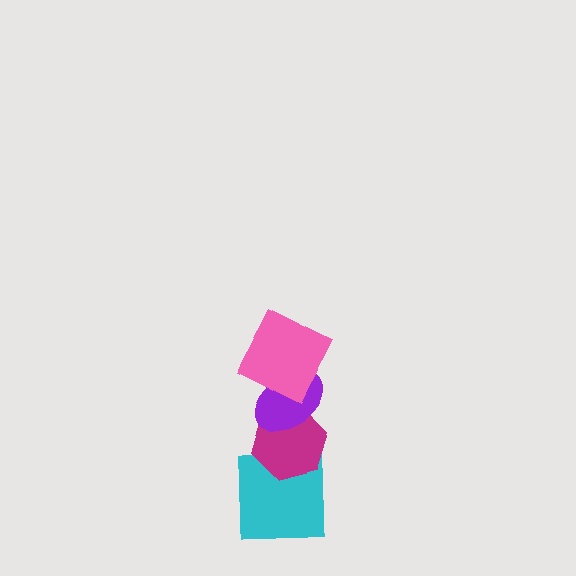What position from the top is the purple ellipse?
The purple ellipse is 2nd from the top.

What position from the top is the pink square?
The pink square is 1st from the top.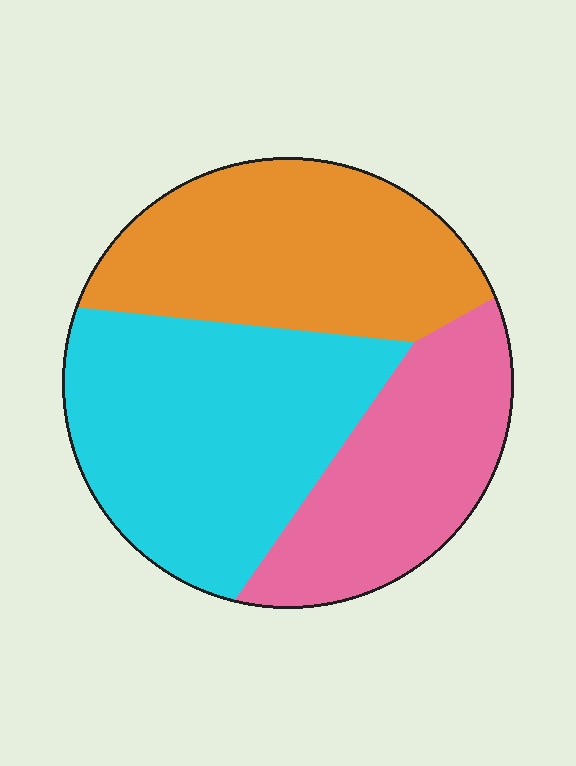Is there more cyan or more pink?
Cyan.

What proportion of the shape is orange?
Orange covers 33% of the shape.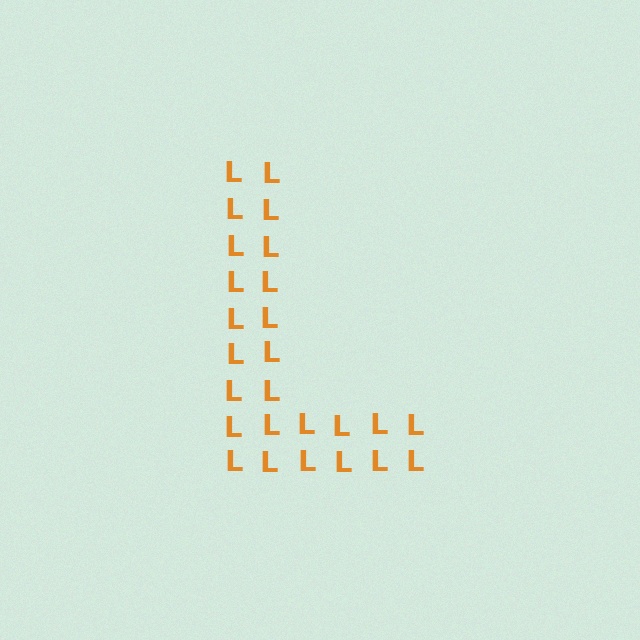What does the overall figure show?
The overall figure shows the letter L.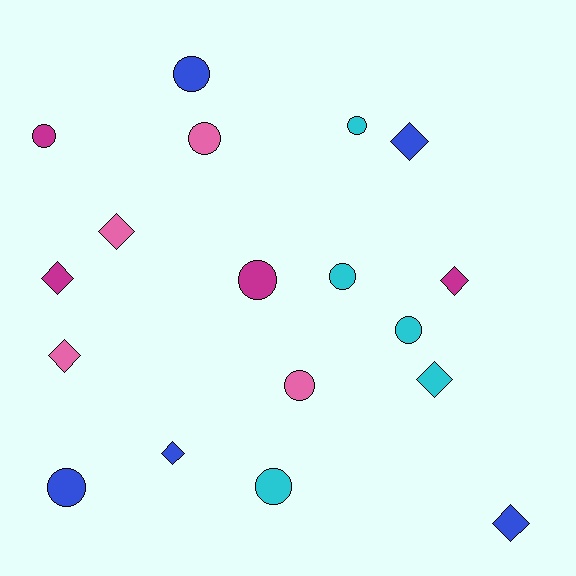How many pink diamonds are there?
There are 2 pink diamonds.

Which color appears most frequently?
Blue, with 5 objects.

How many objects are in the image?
There are 18 objects.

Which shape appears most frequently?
Circle, with 10 objects.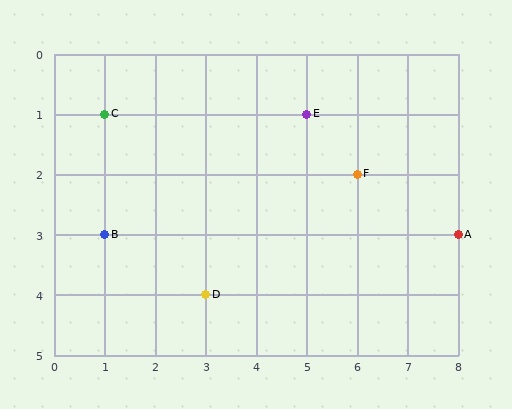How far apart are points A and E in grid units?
Points A and E are 3 columns and 2 rows apart (about 3.6 grid units diagonally).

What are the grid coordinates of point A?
Point A is at grid coordinates (8, 3).